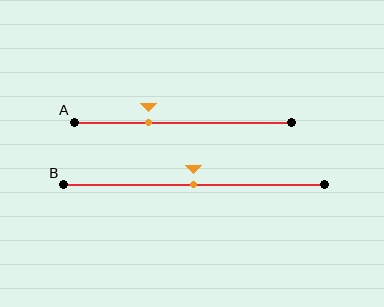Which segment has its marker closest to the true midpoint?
Segment B has its marker closest to the true midpoint.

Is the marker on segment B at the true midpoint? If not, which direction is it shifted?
Yes, the marker on segment B is at the true midpoint.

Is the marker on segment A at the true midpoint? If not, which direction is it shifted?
No, the marker on segment A is shifted to the left by about 16% of the segment length.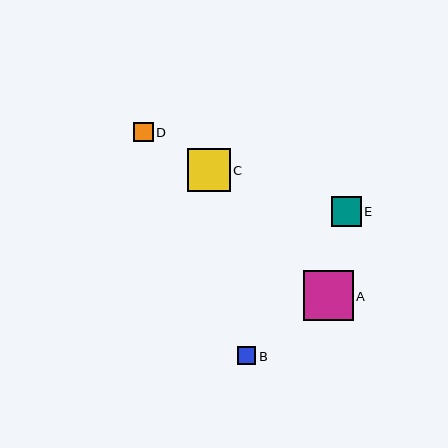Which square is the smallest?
Square B is the smallest with a size of approximately 18 pixels.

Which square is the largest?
Square A is the largest with a size of approximately 50 pixels.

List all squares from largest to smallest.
From largest to smallest: A, C, E, D, B.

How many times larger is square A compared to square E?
Square A is approximately 1.7 times the size of square E.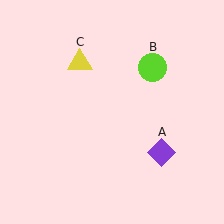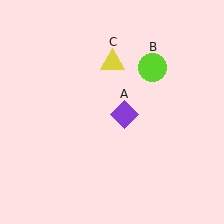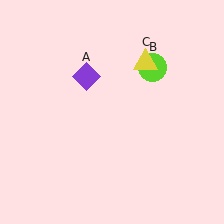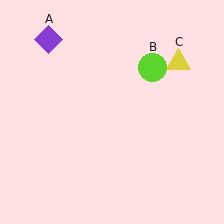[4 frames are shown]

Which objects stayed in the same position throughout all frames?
Lime circle (object B) remained stationary.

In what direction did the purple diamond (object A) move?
The purple diamond (object A) moved up and to the left.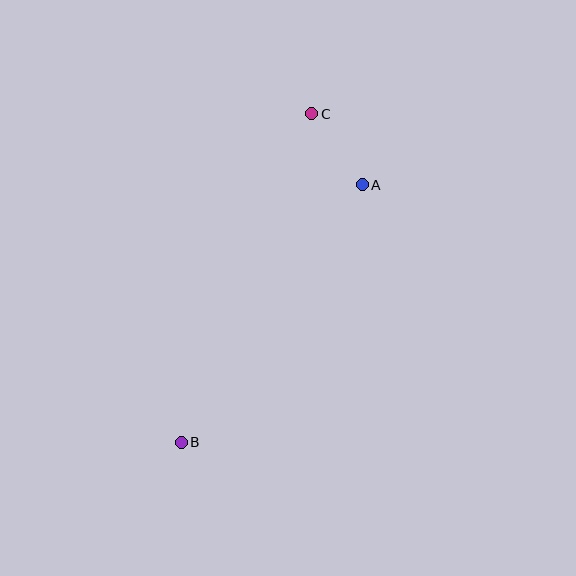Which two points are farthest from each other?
Points B and C are farthest from each other.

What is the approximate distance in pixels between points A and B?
The distance between A and B is approximately 315 pixels.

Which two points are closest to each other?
Points A and C are closest to each other.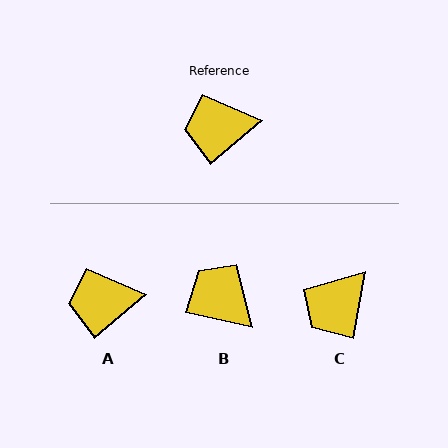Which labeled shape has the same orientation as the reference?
A.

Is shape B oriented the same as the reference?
No, it is off by about 53 degrees.